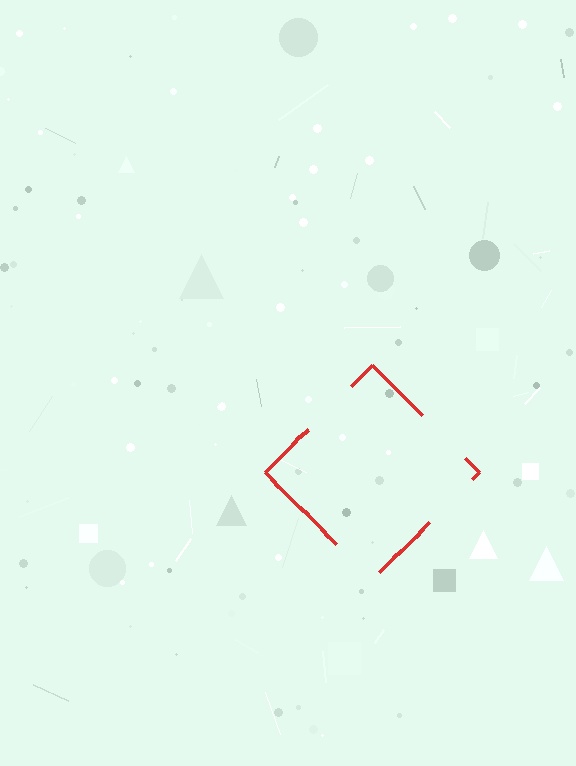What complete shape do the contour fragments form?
The contour fragments form a diamond.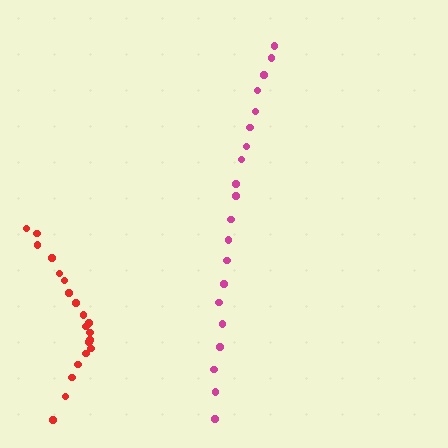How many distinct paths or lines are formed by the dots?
There are 2 distinct paths.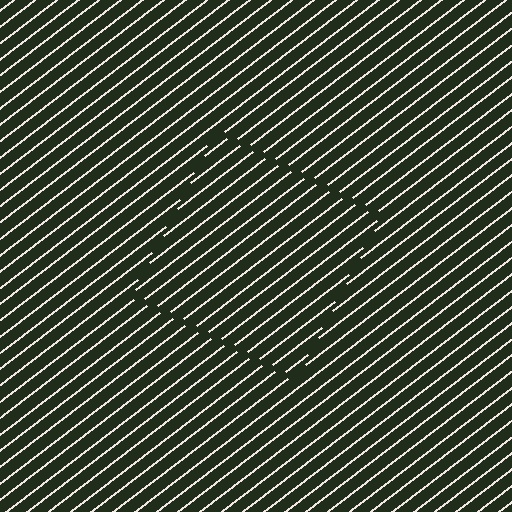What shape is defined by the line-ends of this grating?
An illusory square. The interior of the shape contains the same grating, shifted by half a period — the contour is defined by the phase discontinuity where line-ends from the inner and outer gratings abut.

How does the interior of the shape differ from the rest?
The interior of the shape contains the same grating, shifted by half a period — the contour is defined by the phase discontinuity where line-ends from the inner and outer gratings abut.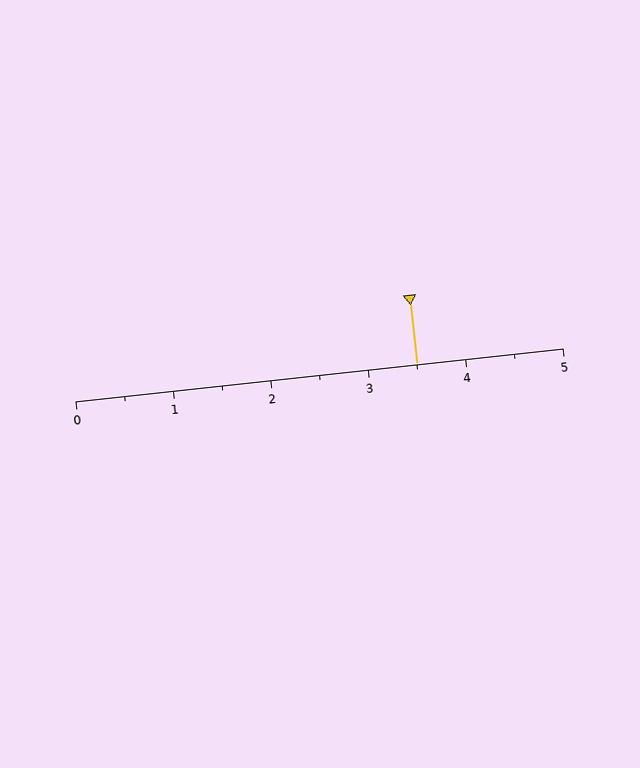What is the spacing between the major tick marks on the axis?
The major ticks are spaced 1 apart.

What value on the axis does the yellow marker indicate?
The marker indicates approximately 3.5.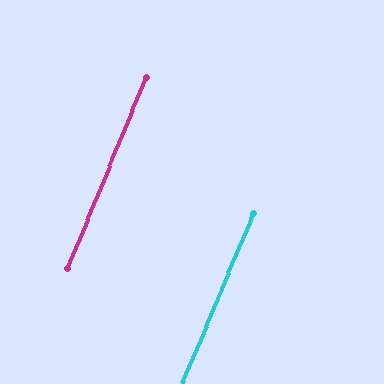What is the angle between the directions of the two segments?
Approximately 0 degrees.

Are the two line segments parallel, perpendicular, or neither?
Parallel — their directions differ by only 0.4°.